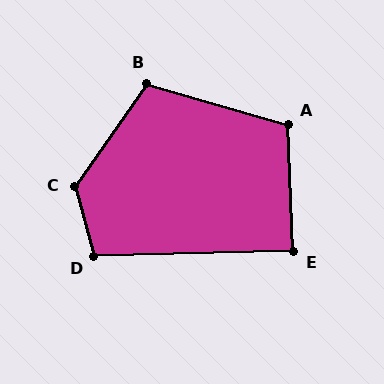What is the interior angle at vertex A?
Approximately 108 degrees (obtuse).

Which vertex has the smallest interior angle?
E, at approximately 89 degrees.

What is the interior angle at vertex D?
Approximately 104 degrees (obtuse).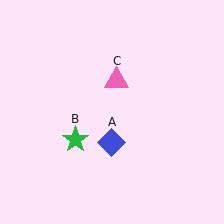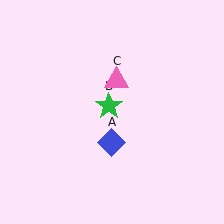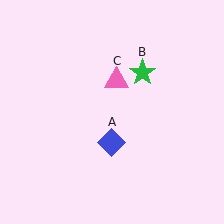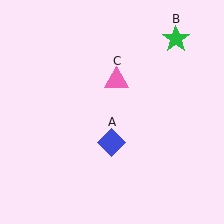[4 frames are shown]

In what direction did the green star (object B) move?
The green star (object B) moved up and to the right.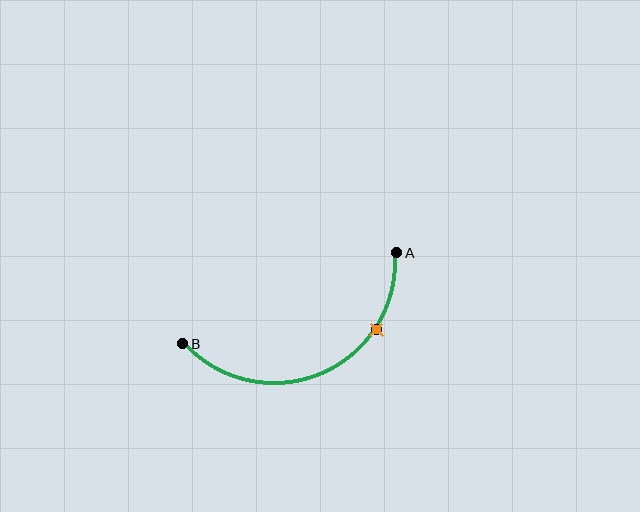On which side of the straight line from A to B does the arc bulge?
The arc bulges below the straight line connecting A and B.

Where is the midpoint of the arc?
The arc midpoint is the point on the curve farthest from the straight line joining A and B. It sits below that line.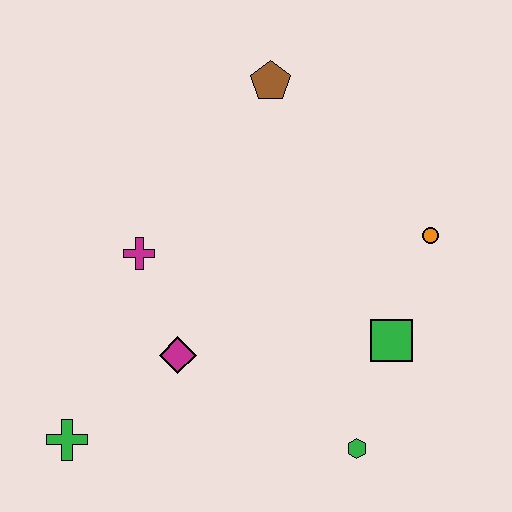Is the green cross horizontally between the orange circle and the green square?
No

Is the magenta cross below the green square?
No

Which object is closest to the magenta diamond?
The magenta cross is closest to the magenta diamond.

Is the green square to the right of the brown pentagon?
Yes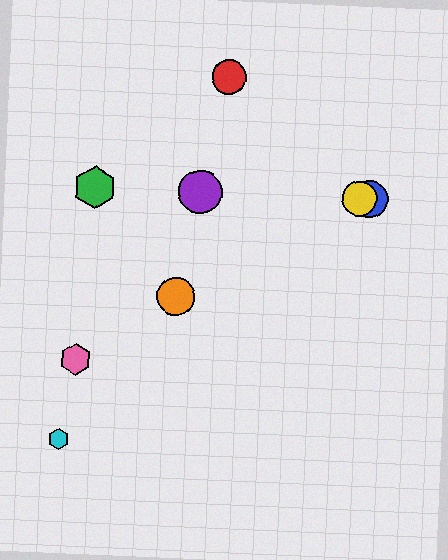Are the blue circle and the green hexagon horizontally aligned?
Yes, both are at y≈199.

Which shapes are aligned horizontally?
The blue circle, the green hexagon, the yellow circle, the purple circle are aligned horizontally.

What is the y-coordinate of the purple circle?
The purple circle is at y≈192.